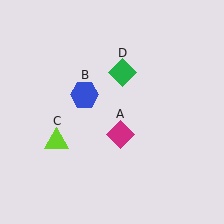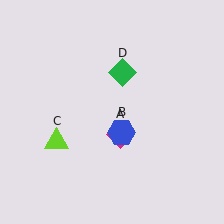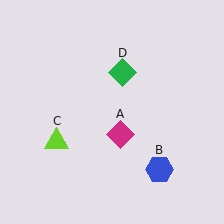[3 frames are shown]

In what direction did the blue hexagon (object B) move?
The blue hexagon (object B) moved down and to the right.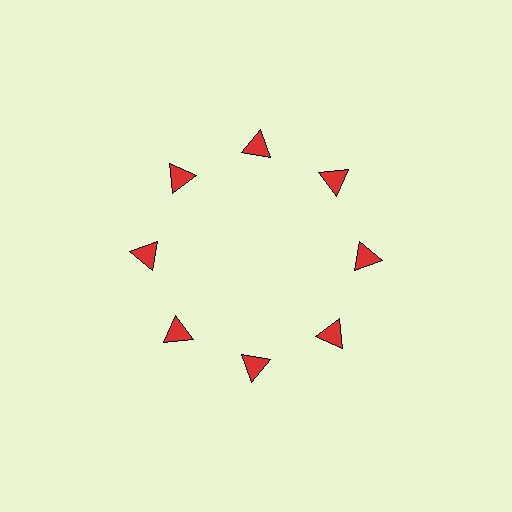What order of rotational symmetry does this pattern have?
This pattern has 8-fold rotational symmetry.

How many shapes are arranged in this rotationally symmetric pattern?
There are 8 shapes, arranged in 8 groups of 1.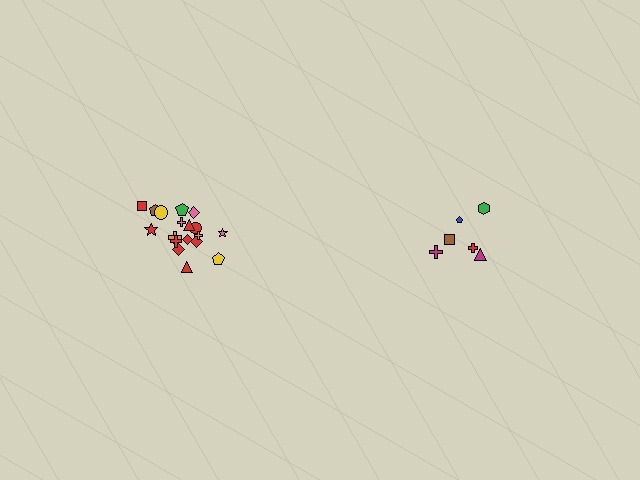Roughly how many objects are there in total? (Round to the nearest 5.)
Roughly 25 objects in total.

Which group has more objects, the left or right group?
The left group.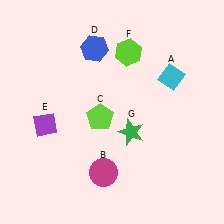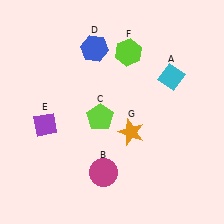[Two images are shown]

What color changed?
The star (G) changed from green in Image 1 to orange in Image 2.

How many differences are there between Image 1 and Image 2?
There is 1 difference between the two images.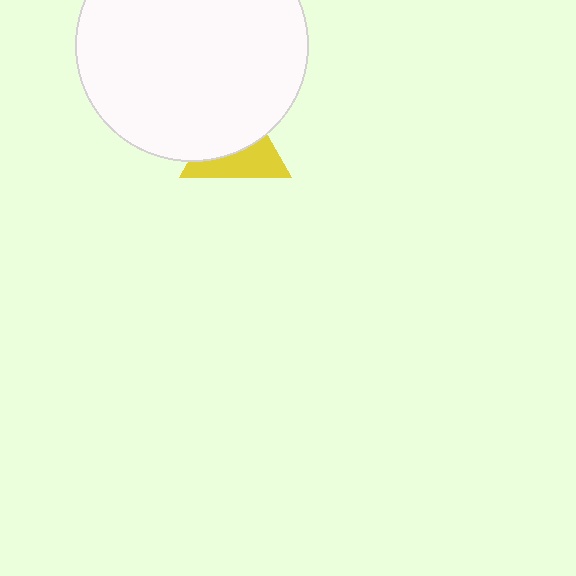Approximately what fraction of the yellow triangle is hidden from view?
Roughly 55% of the yellow triangle is hidden behind the white circle.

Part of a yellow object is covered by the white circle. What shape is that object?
It is a triangle.